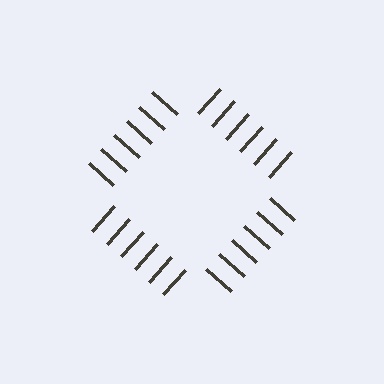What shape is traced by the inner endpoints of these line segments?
An illusory square — the line segments terminate on its edges but no continuous stroke is drawn.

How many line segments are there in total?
24 — 6 along each of the 4 edges.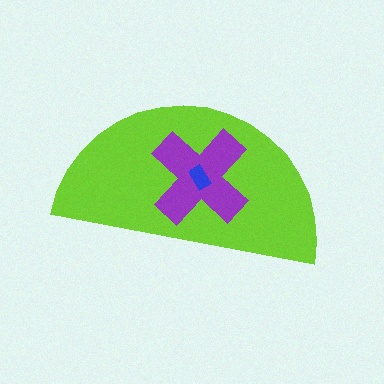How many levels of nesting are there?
3.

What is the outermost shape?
The lime semicircle.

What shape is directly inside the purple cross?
The blue rectangle.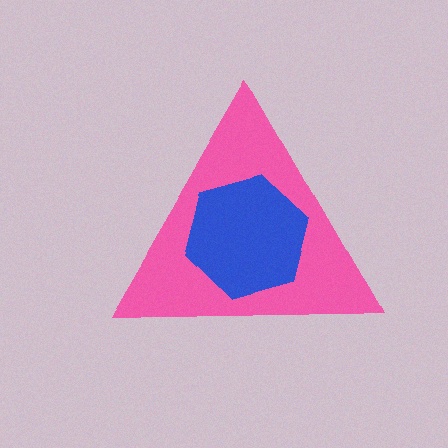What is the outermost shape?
The pink triangle.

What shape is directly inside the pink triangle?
The blue hexagon.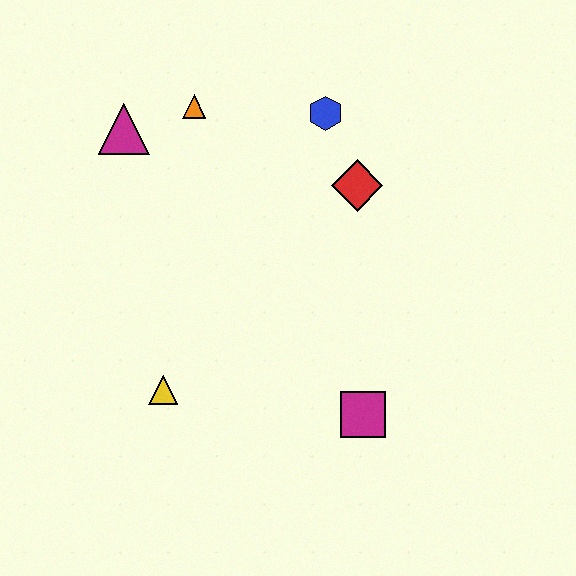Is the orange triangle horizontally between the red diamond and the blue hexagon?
No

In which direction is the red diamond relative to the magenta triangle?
The red diamond is to the right of the magenta triangle.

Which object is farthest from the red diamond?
The yellow triangle is farthest from the red diamond.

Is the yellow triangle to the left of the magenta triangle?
No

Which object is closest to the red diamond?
The blue hexagon is closest to the red diamond.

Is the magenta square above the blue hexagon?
No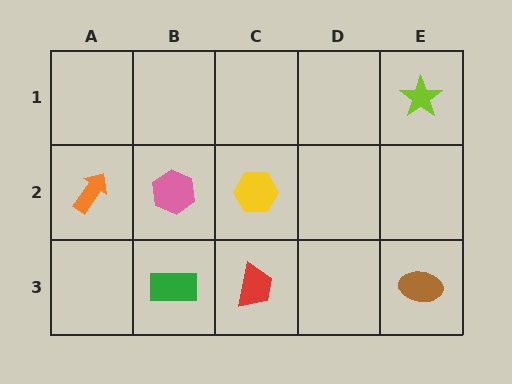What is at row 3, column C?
A red trapezoid.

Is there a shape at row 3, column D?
No, that cell is empty.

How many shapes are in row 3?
3 shapes.